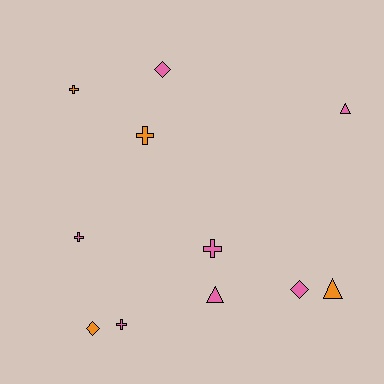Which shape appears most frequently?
Cross, with 5 objects.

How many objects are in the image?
There are 11 objects.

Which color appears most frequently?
Pink, with 7 objects.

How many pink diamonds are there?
There are 2 pink diamonds.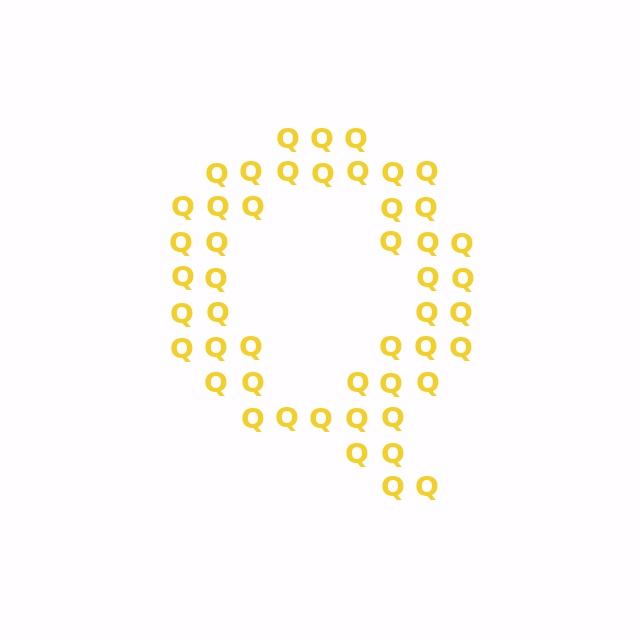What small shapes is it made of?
It is made of small letter Q's.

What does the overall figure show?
The overall figure shows the letter Q.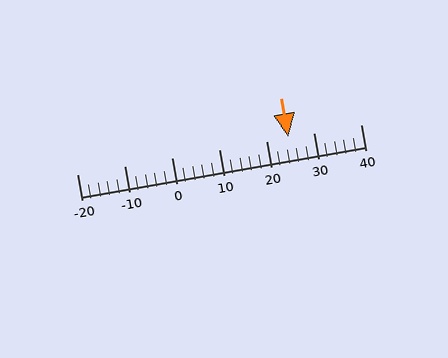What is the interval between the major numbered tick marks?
The major tick marks are spaced 10 units apart.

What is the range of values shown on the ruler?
The ruler shows values from -20 to 40.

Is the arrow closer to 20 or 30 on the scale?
The arrow is closer to 20.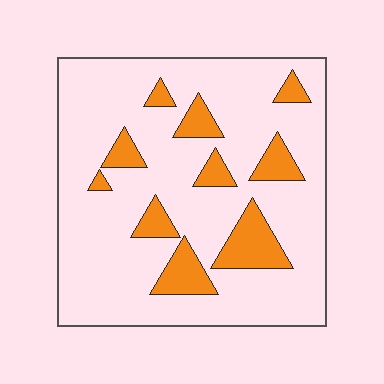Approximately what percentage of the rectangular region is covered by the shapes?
Approximately 15%.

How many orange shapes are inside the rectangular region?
10.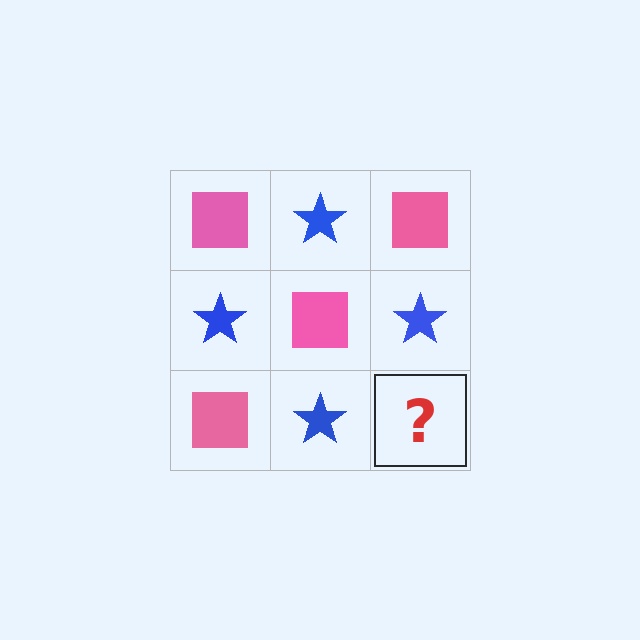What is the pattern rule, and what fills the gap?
The rule is that it alternates pink square and blue star in a checkerboard pattern. The gap should be filled with a pink square.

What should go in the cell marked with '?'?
The missing cell should contain a pink square.